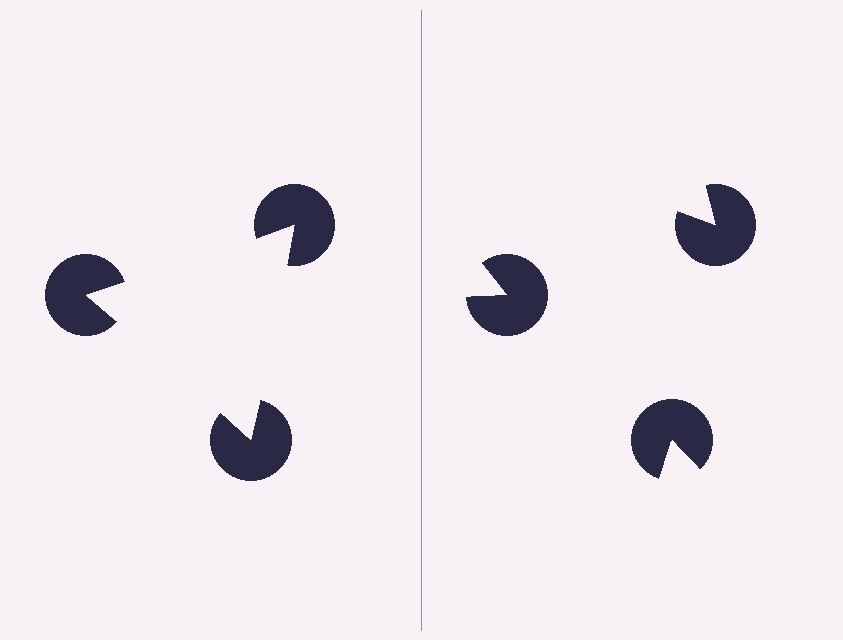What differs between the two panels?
The pac-man discs are positioned identically on both sides; only the wedge orientations differ. On the left they align to a triangle; on the right they are misaligned.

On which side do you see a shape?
An illusory triangle appears on the left side. On the right side the wedge cuts are rotated, so no coherent shape forms.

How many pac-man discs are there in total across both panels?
6 — 3 on each side.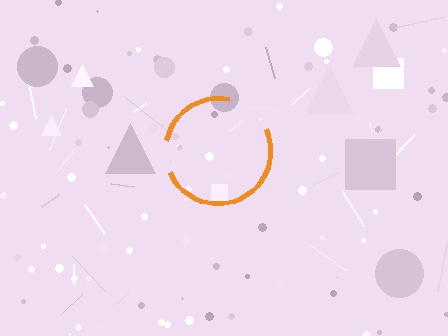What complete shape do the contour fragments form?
The contour fragments form a circle.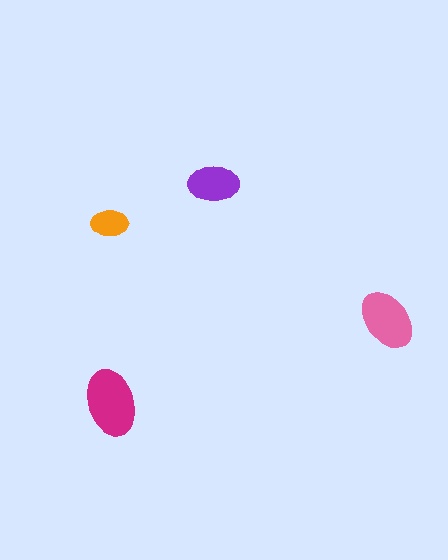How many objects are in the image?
There are 4 objects in the image.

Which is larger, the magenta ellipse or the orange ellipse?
The magenta one.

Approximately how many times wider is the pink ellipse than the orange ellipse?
About 1.5 times wider.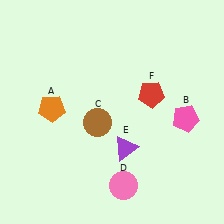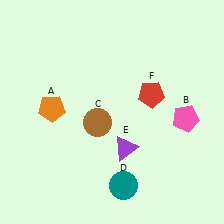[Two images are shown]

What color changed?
The circle (D) changed from pink in Image 1 to teal in Image 2.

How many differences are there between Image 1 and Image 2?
There is 1 difference between the two images.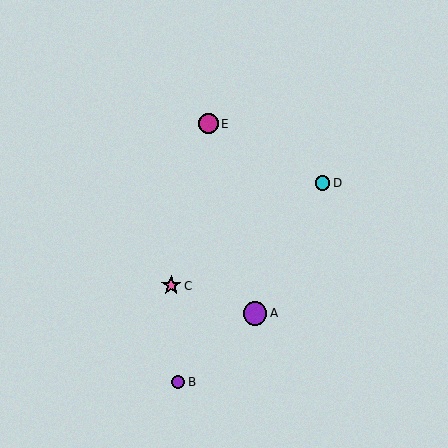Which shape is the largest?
The purple circle (labeled A) is the largest.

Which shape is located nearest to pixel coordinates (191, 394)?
The purple circle (labeled B) at (178, 382) is nearest to that location.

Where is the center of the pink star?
The center of the pink star is at (171, 286).